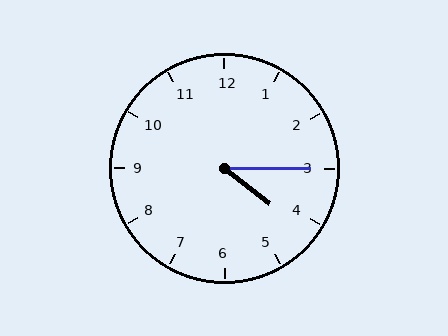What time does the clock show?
4:15.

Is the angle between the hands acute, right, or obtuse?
It is acute.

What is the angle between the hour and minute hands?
Approximately 38 degrees.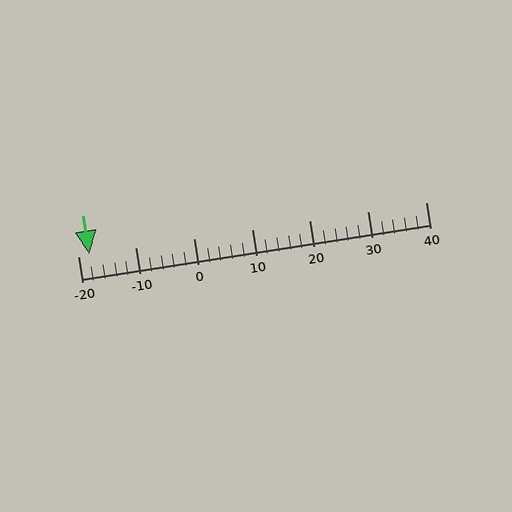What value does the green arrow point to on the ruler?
The green arrow points to approximately -18.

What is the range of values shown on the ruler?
The ruler shows values from -20 to 40.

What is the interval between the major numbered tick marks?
The major tick marks are spaced 10 units apart.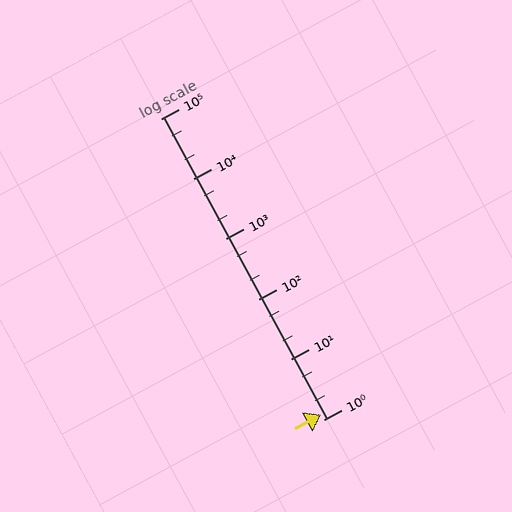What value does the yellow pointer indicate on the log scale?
The pointer indicates approximately 1.2.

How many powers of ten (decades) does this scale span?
The scale spans 5 decades, from 1 to 100000.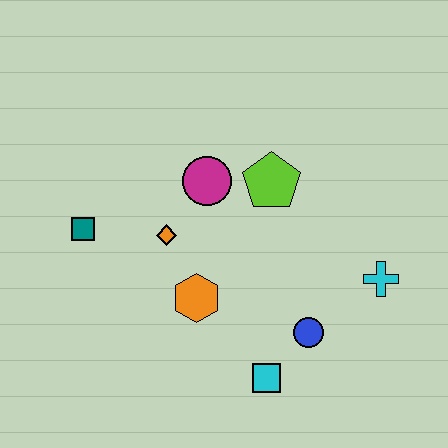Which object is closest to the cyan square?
The blue circle is closest to the cyan square.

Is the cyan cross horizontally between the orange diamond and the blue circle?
No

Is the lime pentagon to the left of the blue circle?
Yes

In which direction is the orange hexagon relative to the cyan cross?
The orange hexagon is to the left of the cyan cross.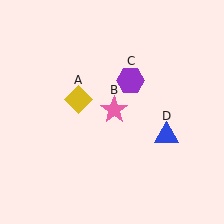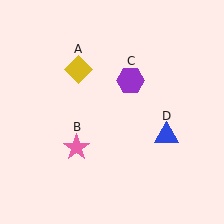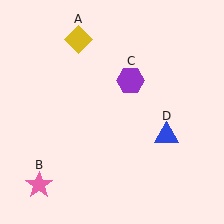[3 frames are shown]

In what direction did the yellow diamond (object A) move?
The yellow diamond (object A) moved up.